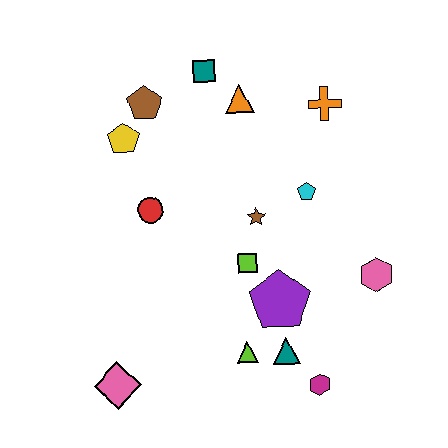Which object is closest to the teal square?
The orange triangle is closest to the teal square.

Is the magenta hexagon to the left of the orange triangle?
No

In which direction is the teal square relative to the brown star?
The teal square is above the brown star.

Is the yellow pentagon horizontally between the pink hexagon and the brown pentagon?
No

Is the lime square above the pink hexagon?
Yes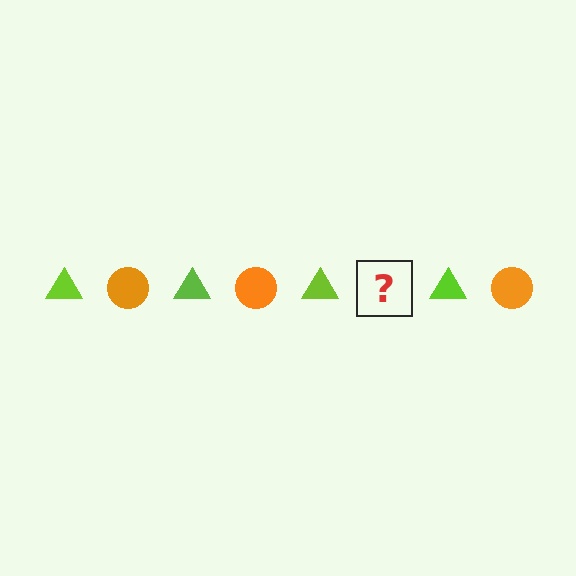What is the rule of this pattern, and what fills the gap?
The rule is that the pattern alternates between lime triangle and orange circle. The gap should be filled with an orange circle.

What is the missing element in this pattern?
The missing element is an orange circle.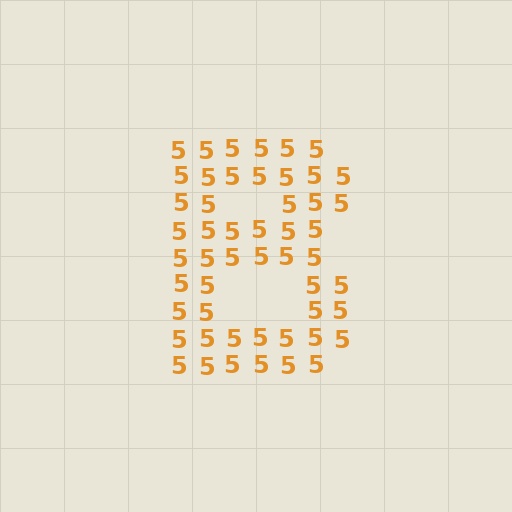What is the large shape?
The large shape is the letter B.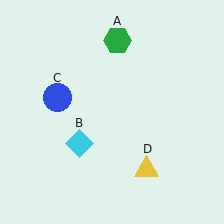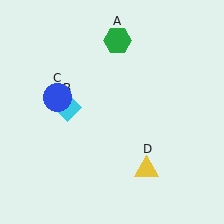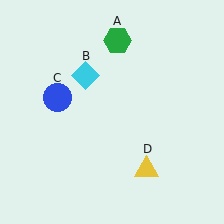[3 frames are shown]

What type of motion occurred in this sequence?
The cyan diamond (object B) rotated clockwise around the center of the scene.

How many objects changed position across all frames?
1 object changed position: cyan diamond (object B).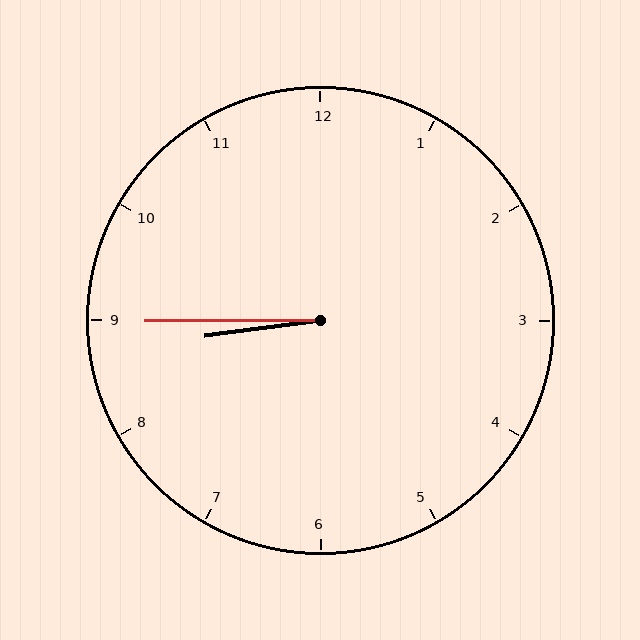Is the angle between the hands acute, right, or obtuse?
It is acute.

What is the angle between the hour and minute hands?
Approximately 8 degrees.